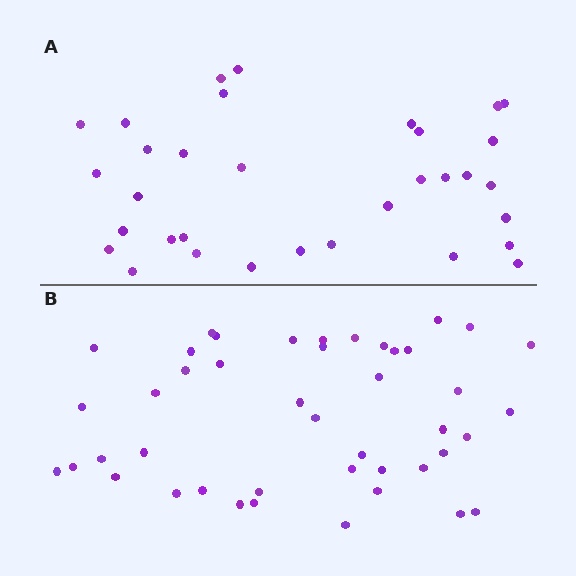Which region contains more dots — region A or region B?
Region B (the bottom region) has more dots.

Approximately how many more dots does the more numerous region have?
Region B has roughly 12 or so more dots than region A.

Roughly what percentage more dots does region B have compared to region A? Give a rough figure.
About 35% more.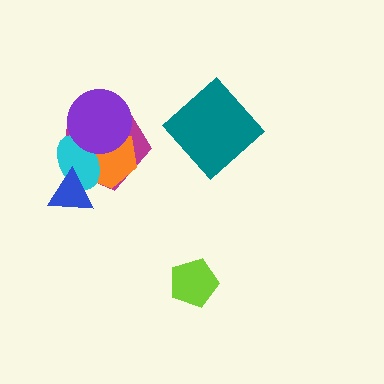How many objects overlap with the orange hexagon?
4 objects overlap with the orange hexagon.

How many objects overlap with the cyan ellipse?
4 objects overlap with the cyan ellipse.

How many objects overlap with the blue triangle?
3 objects overlap with the blue triangle.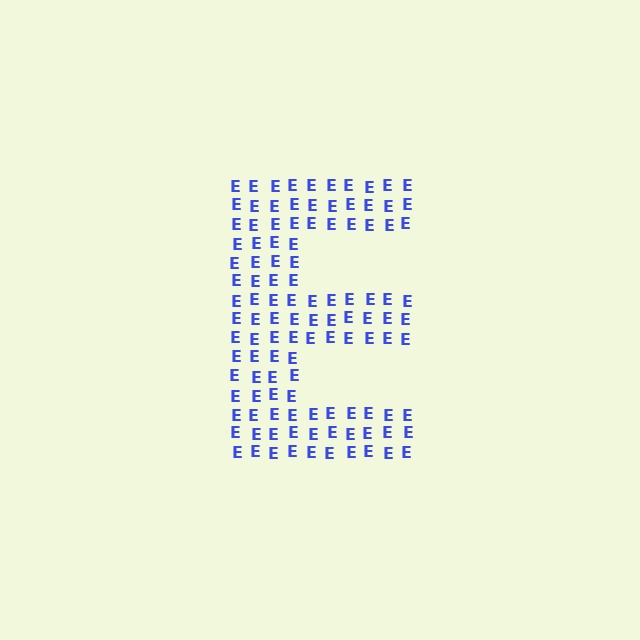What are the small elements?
The small elements are letter E's.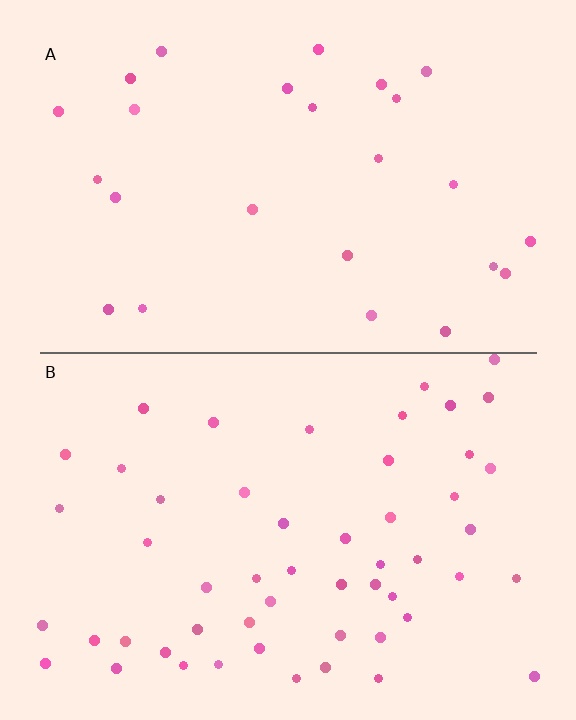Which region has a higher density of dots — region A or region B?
B (the bottom).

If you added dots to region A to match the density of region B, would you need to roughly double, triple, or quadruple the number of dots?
Approximately double.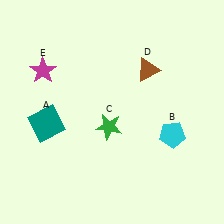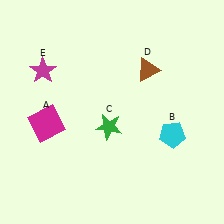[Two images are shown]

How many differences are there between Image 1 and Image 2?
There is 1 difference between the two images.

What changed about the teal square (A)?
In Image 1, A is teal. In Image 2, it changed to magenta.